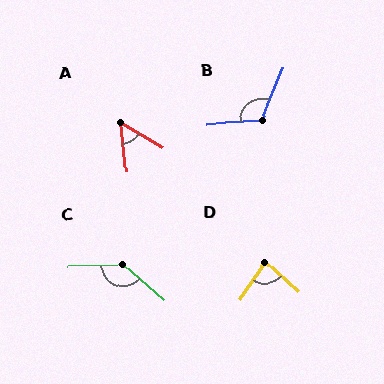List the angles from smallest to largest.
A (53°), D (82°), B (116°), C (137°).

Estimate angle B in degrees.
Approximately 116 degrees.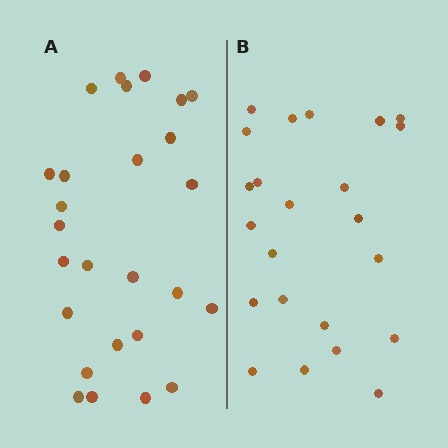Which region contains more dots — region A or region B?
Region A (the left region) has more dots.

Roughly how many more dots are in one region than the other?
Region A has just a few more — roughly 2 or 3 more dots than region B.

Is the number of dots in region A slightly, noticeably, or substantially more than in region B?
Region A has only slightly more — the two regions are fairly close. The ratio is roughly 1.1 to 1.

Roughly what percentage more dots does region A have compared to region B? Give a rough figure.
About 15% more.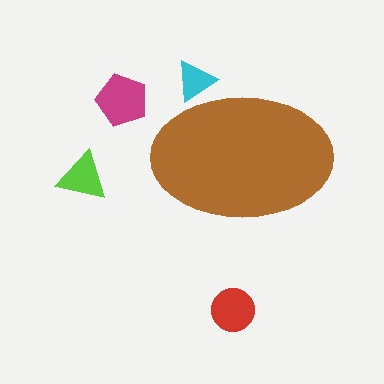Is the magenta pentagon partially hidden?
No, the magenta pentagon is fully visible.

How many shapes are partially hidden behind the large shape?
1 shape is partially hidden.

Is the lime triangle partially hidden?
No, the lime triangle is fully visible.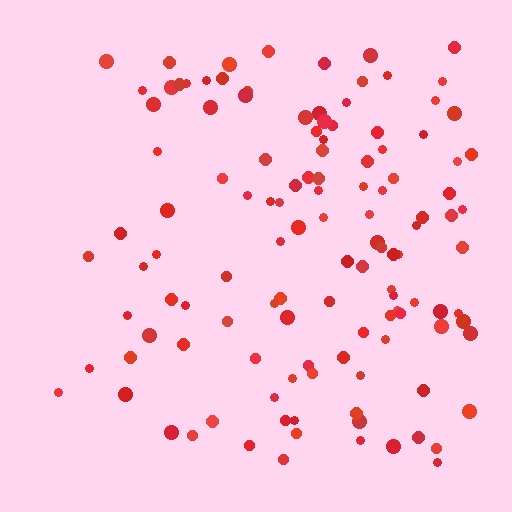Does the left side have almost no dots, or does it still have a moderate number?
Still a moderate number, just noticeably fewer than the right.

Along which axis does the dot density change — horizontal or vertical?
Horizontal.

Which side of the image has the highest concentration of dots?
The right.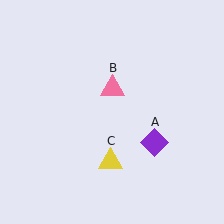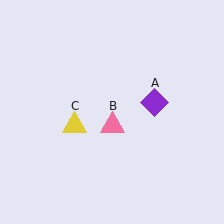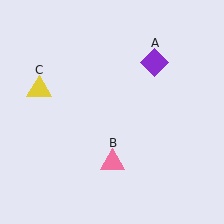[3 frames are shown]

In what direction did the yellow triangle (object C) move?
The yellow triangle (object C) moved up and to the left.